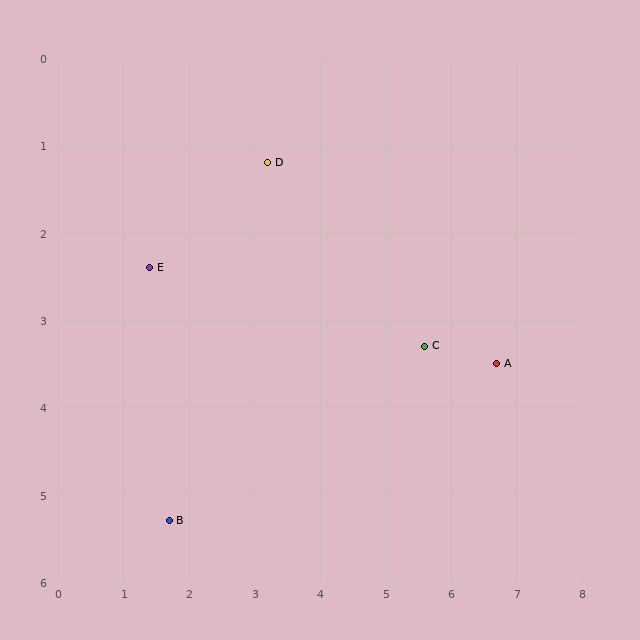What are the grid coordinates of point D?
Point D is at approximately (3.2, 1.2).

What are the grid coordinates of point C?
Point C is at approximately (5.6, 3.3).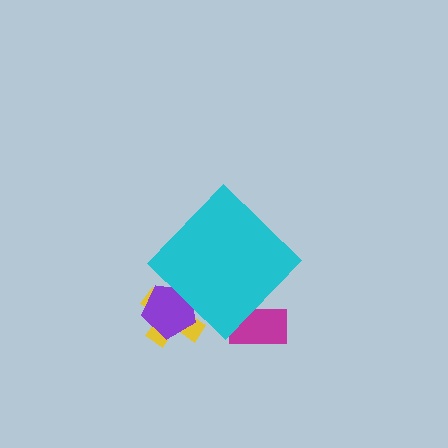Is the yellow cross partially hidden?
Yes, the yellow cross is partially hidden behind the cyan diamond.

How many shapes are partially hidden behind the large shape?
3 shapes are partially hidden.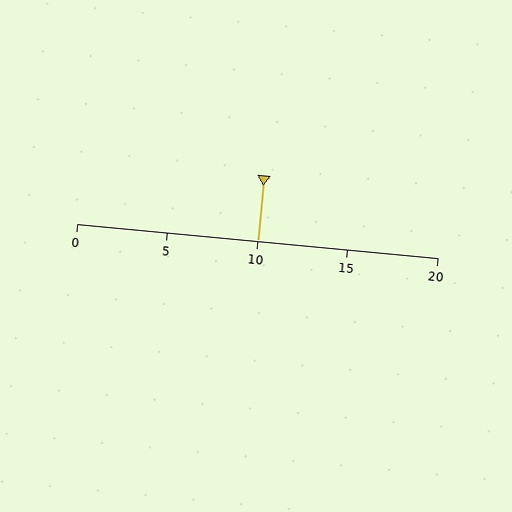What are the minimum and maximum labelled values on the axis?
The axis runs from 0 to 20.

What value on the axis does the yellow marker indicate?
The marker indicates approximately 10.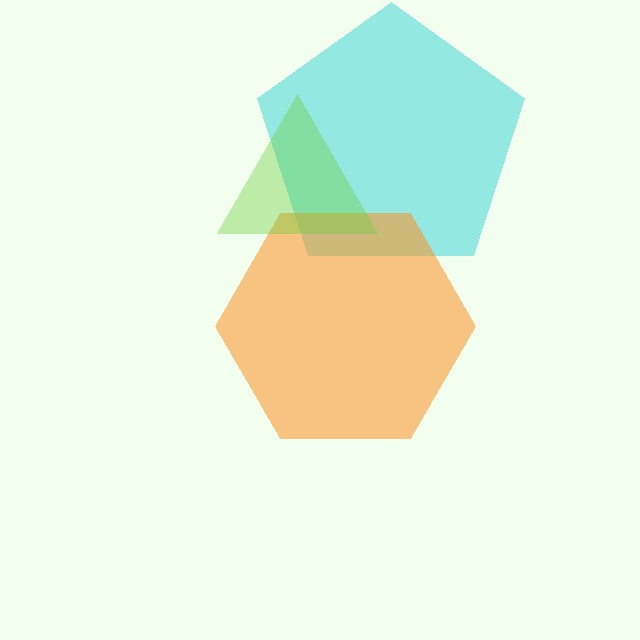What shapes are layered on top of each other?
The layered shapes are: a cyan pentagon, an orange hexagon, a lime triangle.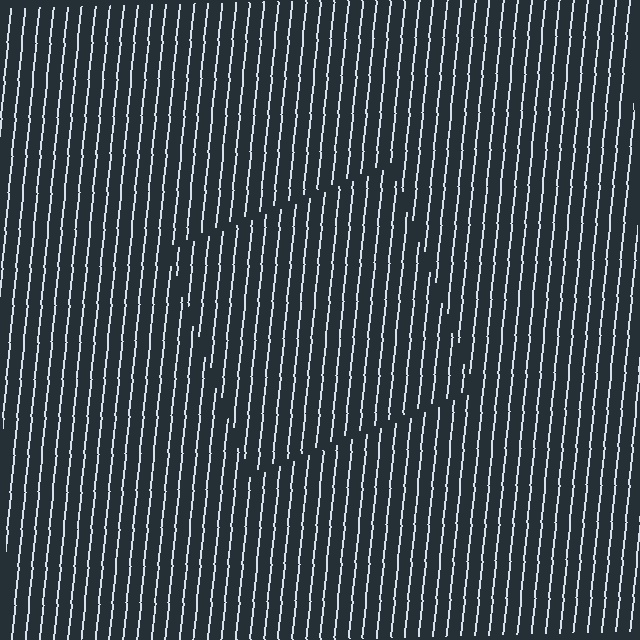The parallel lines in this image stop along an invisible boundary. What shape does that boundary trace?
An illusory square. The interior of the shape contains the same grating, shifted by half a period — the contour is defined by the phase discontinuity where line-ends from the inner and outer gratings abut.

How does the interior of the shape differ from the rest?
The interior of the shape contains the same grating, shifted by half a period — the contour is defined by the phase discontinuity where line-ends from the inner and outer gratings abut.